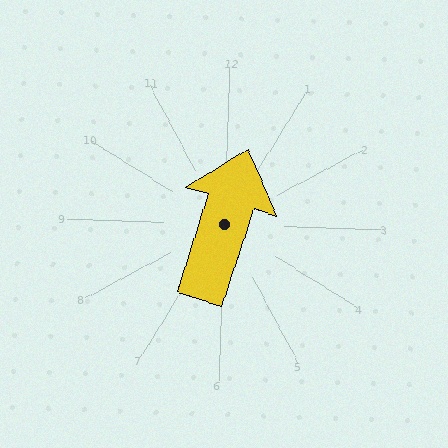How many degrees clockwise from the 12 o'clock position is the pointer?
Approximately 16 degrees.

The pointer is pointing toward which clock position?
Roughly 1 o'clock.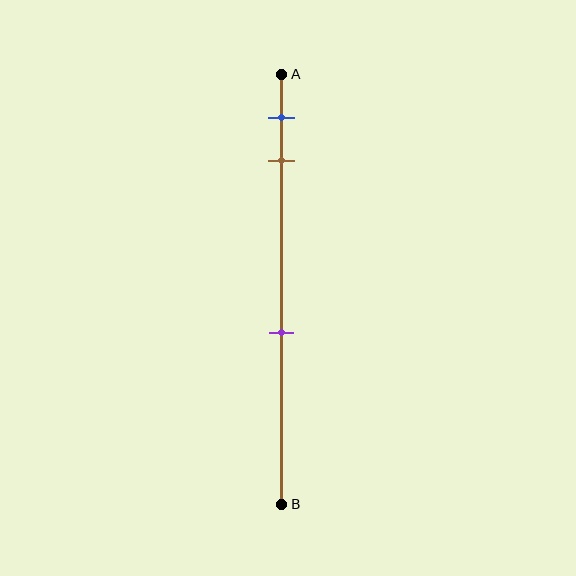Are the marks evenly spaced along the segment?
No, the marks are not evenly spaced.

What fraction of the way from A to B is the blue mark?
The blue mark is approximately 10% (0.1) of the way from A to B.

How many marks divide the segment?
There are 3 marks dividing the segment.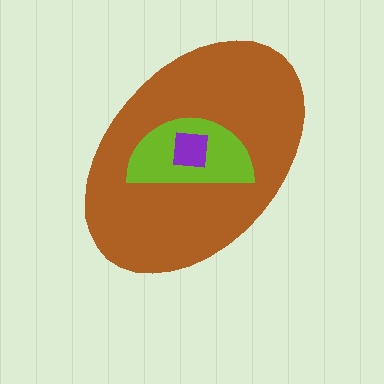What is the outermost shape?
The brown ellipse.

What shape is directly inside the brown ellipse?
The lime semicircle.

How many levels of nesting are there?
3.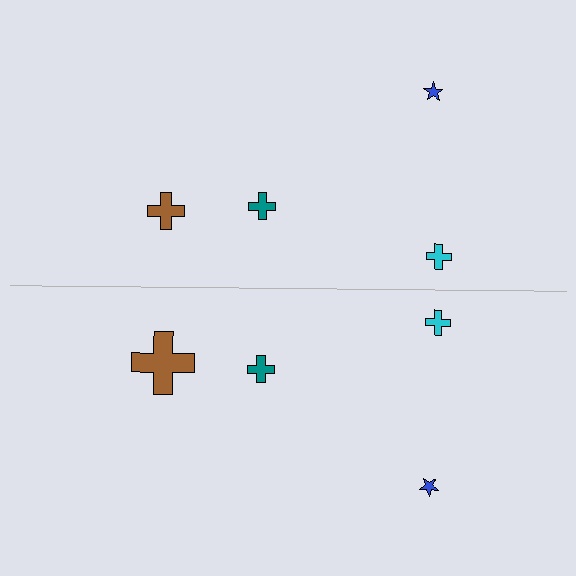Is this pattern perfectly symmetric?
No, the pattern is not perfectly symmetric. The brown cross on the bottom side has a different size than its mirror counterpart.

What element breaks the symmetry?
The brown cross on the bottom side has a different size than its mirror counterpart.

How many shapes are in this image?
There are 8 shapes in this image.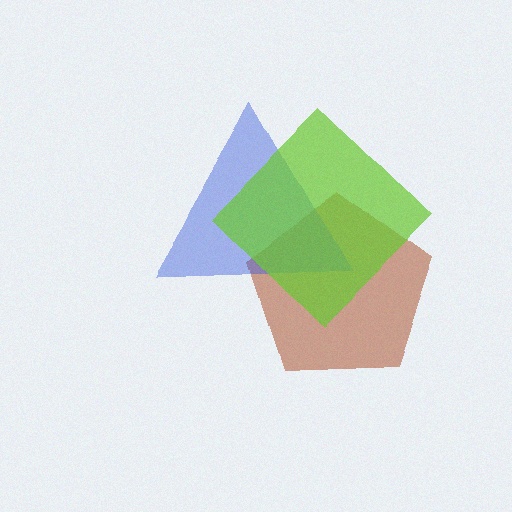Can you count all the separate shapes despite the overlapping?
Yes, there are 3 separate shapes.